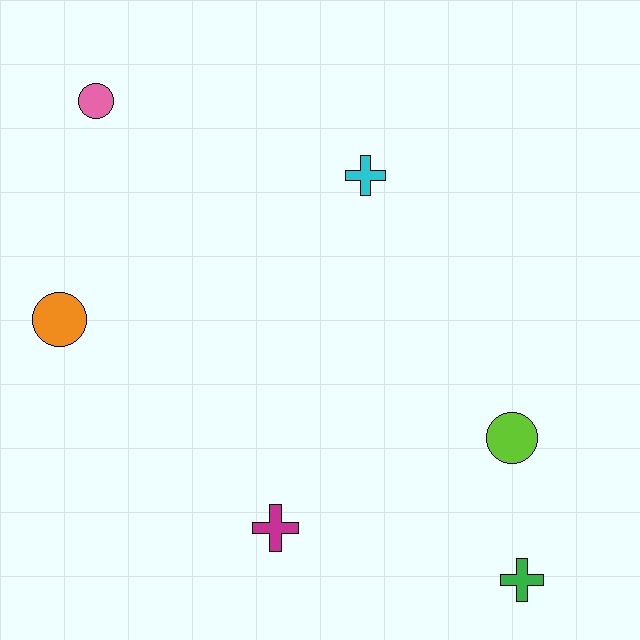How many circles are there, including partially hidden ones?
There are 3 circles.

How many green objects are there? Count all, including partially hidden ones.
There is 1 green object.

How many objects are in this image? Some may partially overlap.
There are 6 objects.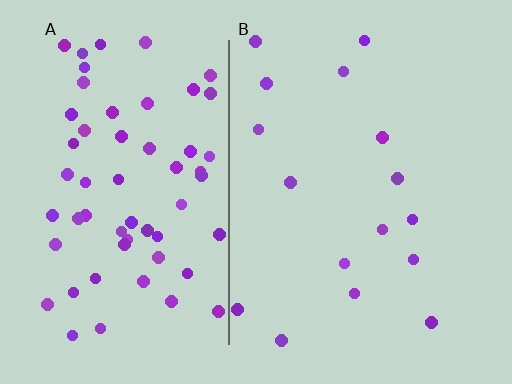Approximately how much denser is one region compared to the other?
Approximately 3.7× — region A over region B.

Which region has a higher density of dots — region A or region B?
A (the left).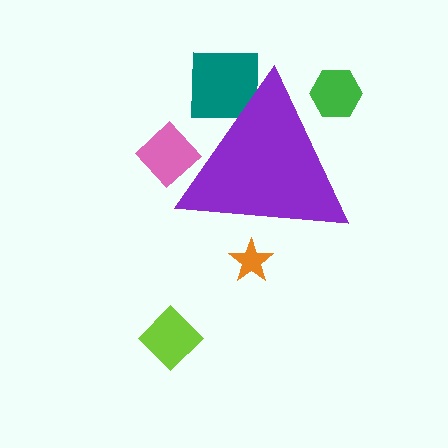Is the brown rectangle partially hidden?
Yes, the brown rectangle is partially hidden behind the purple triangle.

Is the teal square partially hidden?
Yes, the teal square is partially hidden behind the purple triangle.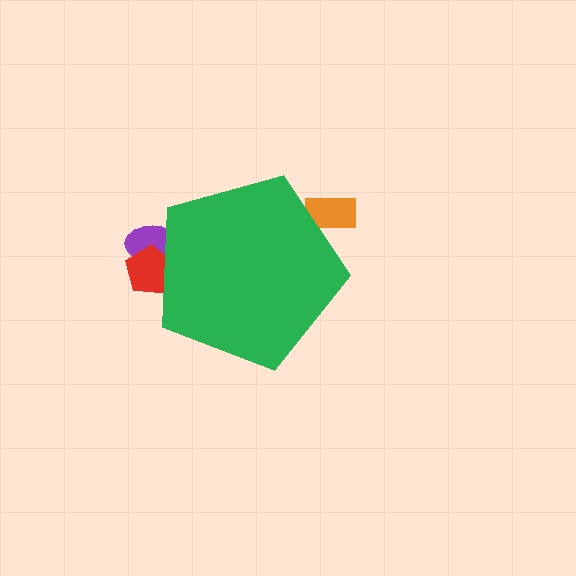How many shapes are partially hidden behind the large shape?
3 shapes are partially hidden.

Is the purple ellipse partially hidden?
Yes, the purple ellipse is partially hidden behind the green pentagon.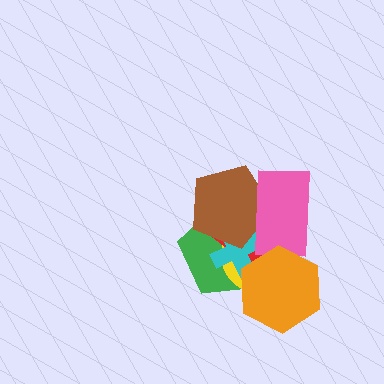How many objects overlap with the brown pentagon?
5 objects overlap with the brown pentagon.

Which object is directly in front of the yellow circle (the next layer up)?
The red rectangle is directly in front of the yellow circle.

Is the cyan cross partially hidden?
Yes, it is partially covered by another shape.